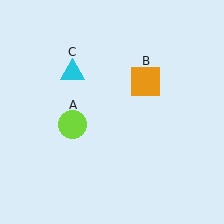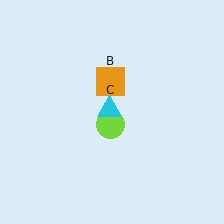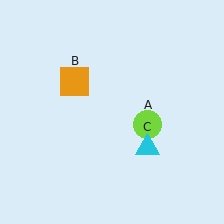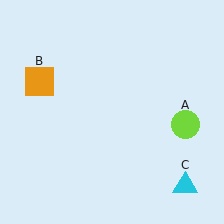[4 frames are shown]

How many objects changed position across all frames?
3 objects changed position: lime circle (object A), orange square (object B), cyan triangle (object C).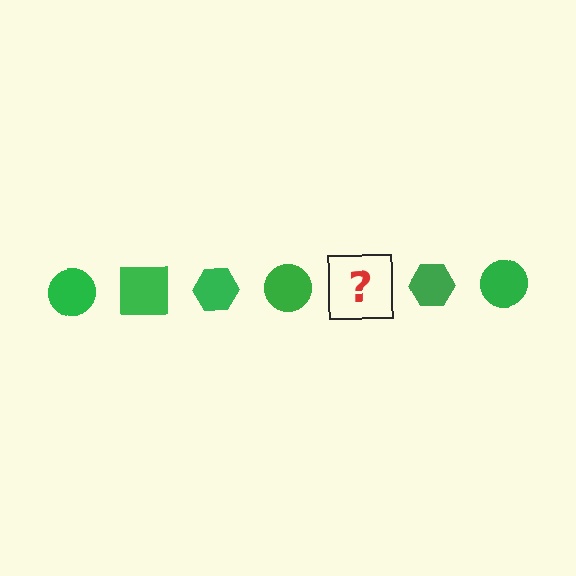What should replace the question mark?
The question mark should be replaced with a green square.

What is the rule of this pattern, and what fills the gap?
The rule is that the pattern cycles through circle, square, hexagon shapes in green. The gap should be filled with a green square.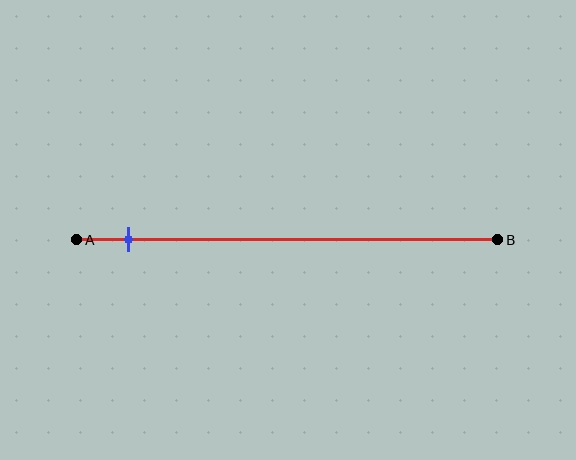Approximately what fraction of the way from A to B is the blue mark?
The blue mark is approximately 10% of the way from A to B.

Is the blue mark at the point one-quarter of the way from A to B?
No, the mark is at about 10% from A, not at the 25% one-quarter point.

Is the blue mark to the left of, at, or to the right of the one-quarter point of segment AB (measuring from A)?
The blue mark is to the left of the one-quarter point of segment AB.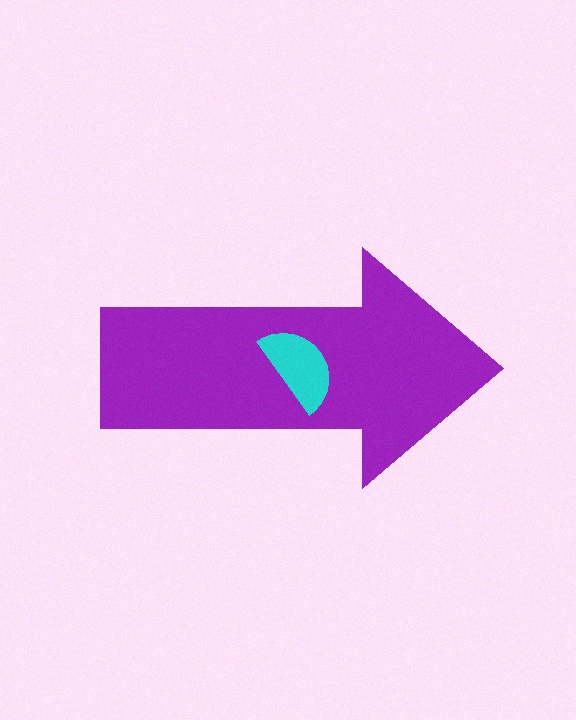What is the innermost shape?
The cyan semicircle.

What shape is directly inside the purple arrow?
The cyan semicircle.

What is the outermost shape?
The purple arrow.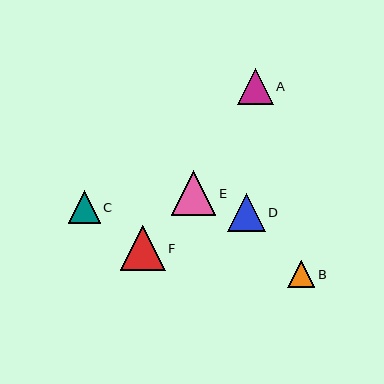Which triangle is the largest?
Triangle F is the largest with a size of approximately 45 pixels.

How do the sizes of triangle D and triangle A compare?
Triangle D and triangle A are approximately the same size.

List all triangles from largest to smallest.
From largest to smallest: F, E, D, A, C, B.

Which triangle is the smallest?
Triangle B is the smallest with a size of approximately 27 pixels.